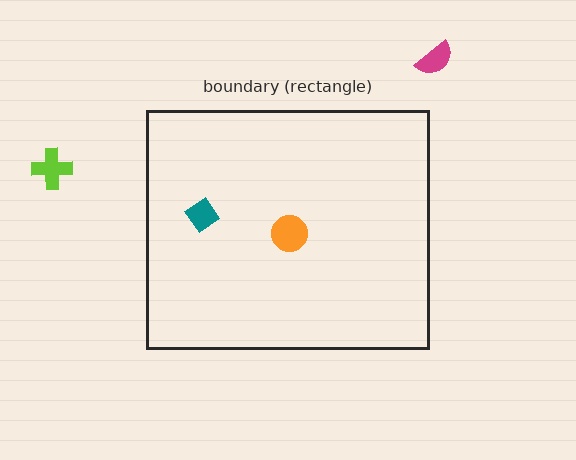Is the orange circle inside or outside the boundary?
Inside.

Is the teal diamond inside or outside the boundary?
Inside.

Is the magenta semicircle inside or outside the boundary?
Outside.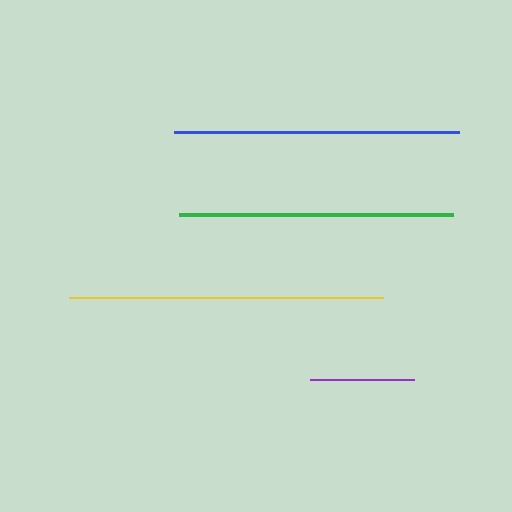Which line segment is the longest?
The yellow line is the longest at approximately 314 pixels.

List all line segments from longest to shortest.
From longest to shortest: yellow, blue, green, purple.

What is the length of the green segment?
The green segment is approximately 273 pixels long.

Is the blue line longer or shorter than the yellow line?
The yellow line is longer than the blue line.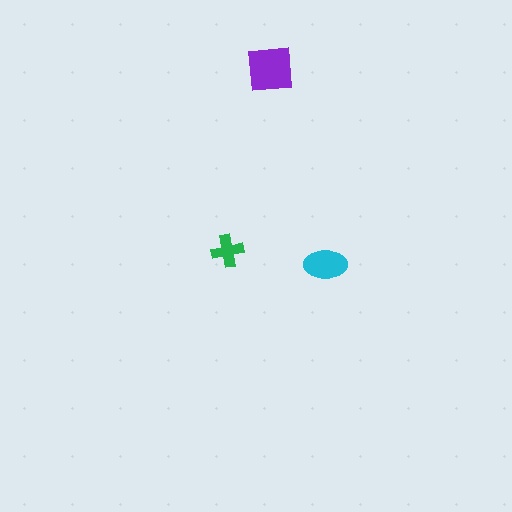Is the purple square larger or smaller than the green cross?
Larger.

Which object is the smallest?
The green cross.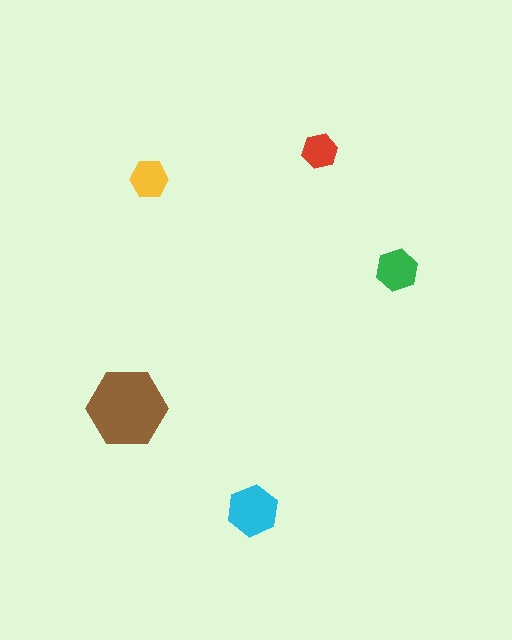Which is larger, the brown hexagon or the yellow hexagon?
The brown one.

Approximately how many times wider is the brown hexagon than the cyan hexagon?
About 1.5 times wider.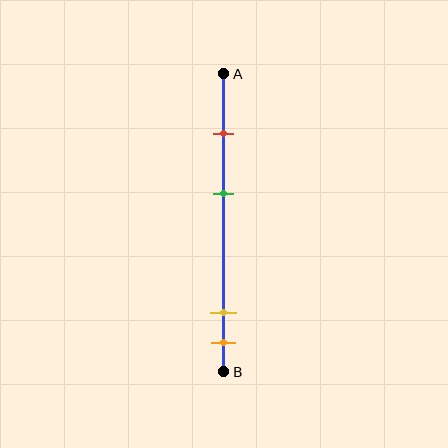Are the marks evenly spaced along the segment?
No, the marks are not evenly spaced.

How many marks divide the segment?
There are 4 marks dividing the segment.